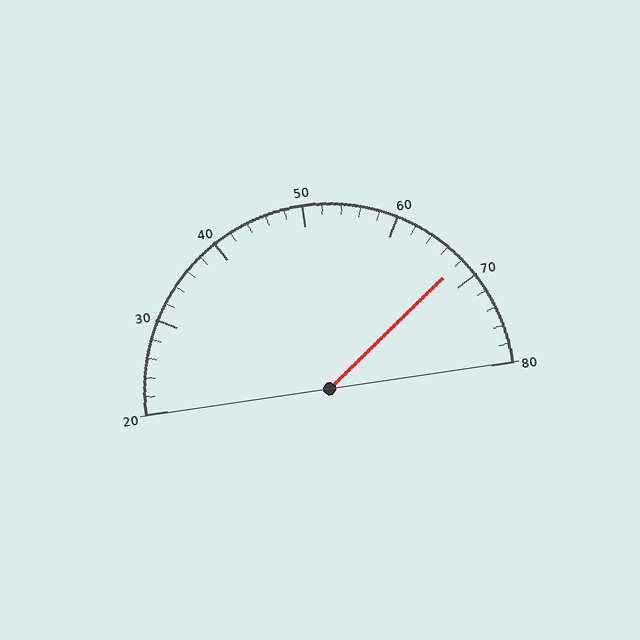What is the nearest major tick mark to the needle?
The nearest major tick mark is 70.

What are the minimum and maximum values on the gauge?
The gauge ranges from 20 to 80.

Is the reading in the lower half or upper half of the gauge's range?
The reading is in the upper half of the range (20 to 80).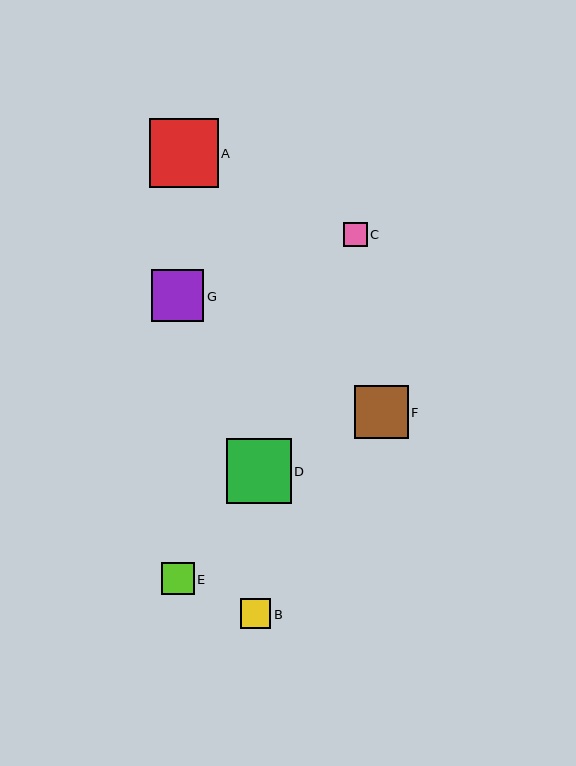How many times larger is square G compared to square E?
Square G is approximately 1.6 times the size of square E.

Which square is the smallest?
Square C is the smallest with a size of approximately 24 pixels.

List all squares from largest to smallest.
From largest to smallest: A, D, F, G, E, B, C.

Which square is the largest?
Square A is the largest with a size of approximately 69 pixels.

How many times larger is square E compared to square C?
Square E is approximately 1.4 times the size of square C.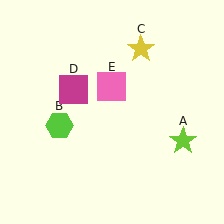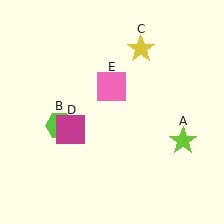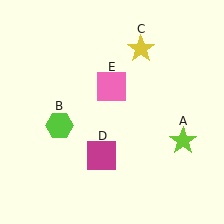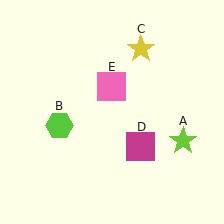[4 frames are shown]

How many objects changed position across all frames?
1 object changed position: magenta square (object D).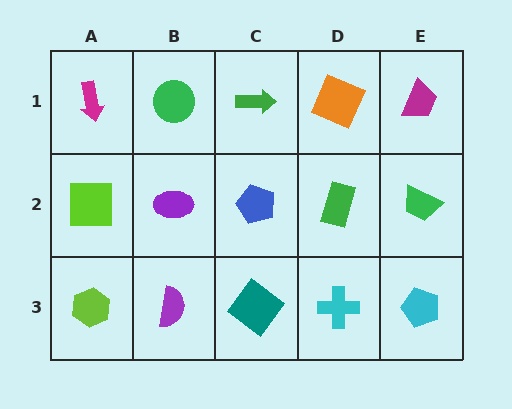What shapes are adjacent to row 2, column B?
A green circle (row 1, column B), a purple semicircle (row 3, column B), a lime square (row 2, column A), a blue pentagon (row 2, column C).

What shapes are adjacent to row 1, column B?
A purple ellipse (row 2, column B), a magenta arrow (row 1, column A), a green arrow (row 1, column C).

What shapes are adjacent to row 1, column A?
A lime square (row 2, column A), a green circle (row 1, column B).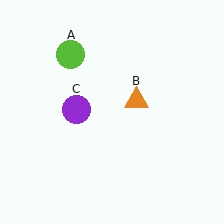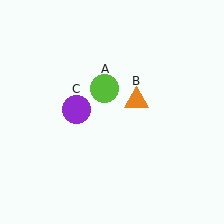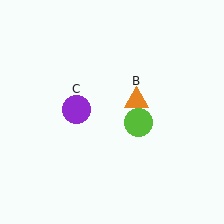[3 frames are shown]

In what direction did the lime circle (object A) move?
The lime circle (object A) moved down and to the right.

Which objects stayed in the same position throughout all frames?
Orange triangle (object B) and purple circle (object C) remained stationary.